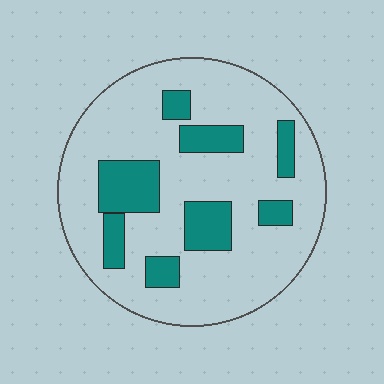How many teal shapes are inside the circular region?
8.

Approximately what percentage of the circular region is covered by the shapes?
Approximately 20%.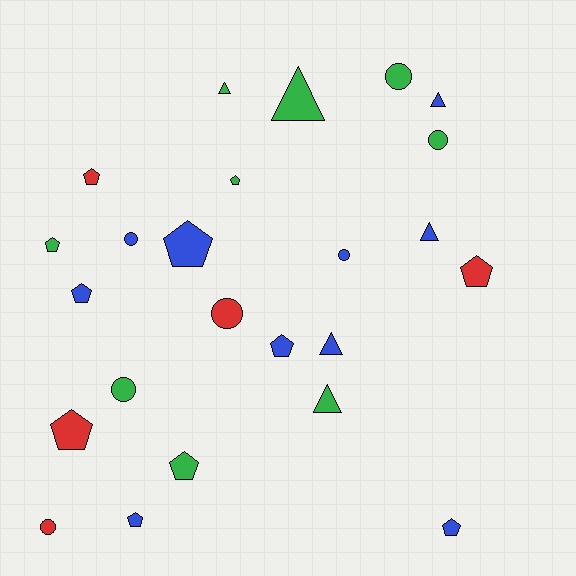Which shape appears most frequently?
Pentagon, with 11 objects.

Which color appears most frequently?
Blue, with 10 objects.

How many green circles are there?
There are 3 green circles.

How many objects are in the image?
There are 24 objects.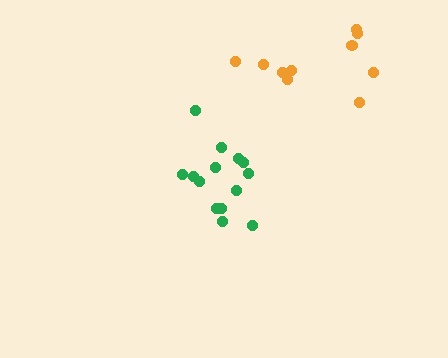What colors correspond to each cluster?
The clusters are colored: orange, green.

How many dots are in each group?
Group 1: 10 dots, Group 2: 14 dots (24 total).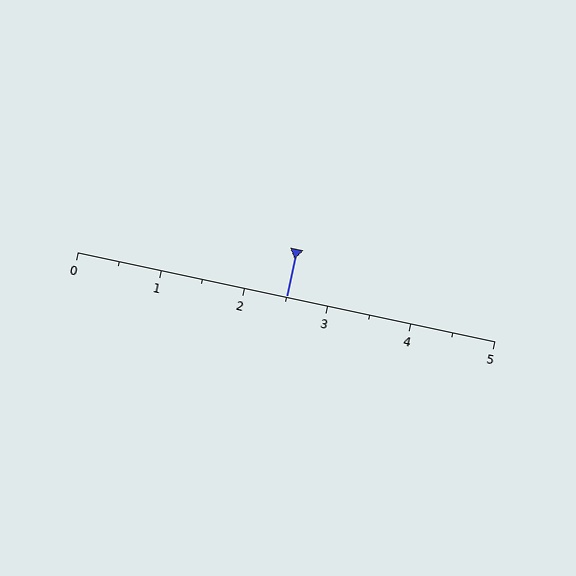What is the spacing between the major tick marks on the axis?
The major ticks are spaced 1 apart.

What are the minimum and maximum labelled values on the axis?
The axis runs from 0 to 5.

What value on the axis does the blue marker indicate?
The marker indicates approximately 2.5.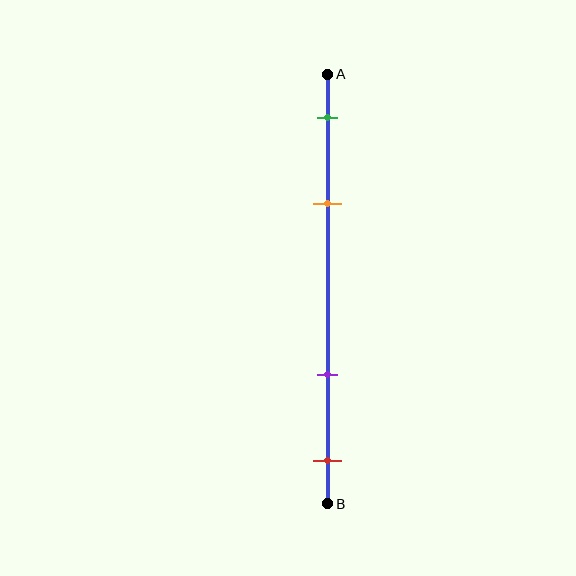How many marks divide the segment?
There are 4 marks dividing the segment.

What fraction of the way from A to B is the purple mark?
The purple mark is approximately 70% (0.7) of the way from A to B.